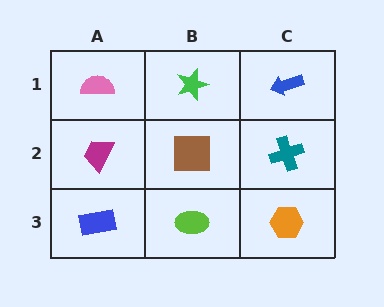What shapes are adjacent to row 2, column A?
A pink semicircle (row 1, column A), a blue rectangle (row 3, column A), a brown square (row 2, column B).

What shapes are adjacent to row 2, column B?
A green star (row 1, column B), a lime ellipse (row 3, column B), a magenta trapezoid (row 2, column A), a teal cross (row 2, column C).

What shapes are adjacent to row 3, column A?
A magenta trapezoid (row 2, column A), a lime ellipse (row 3, column B).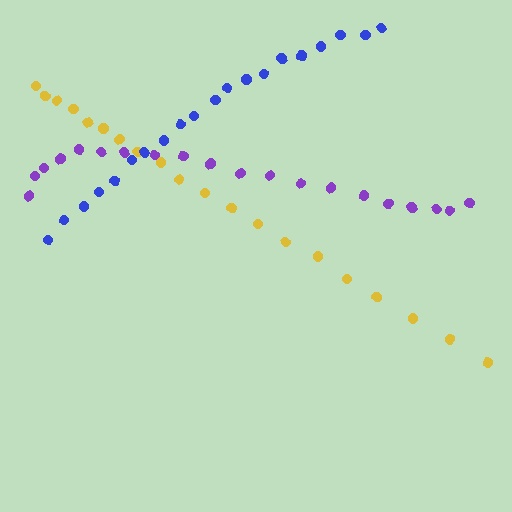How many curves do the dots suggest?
There are 3 distinct paths.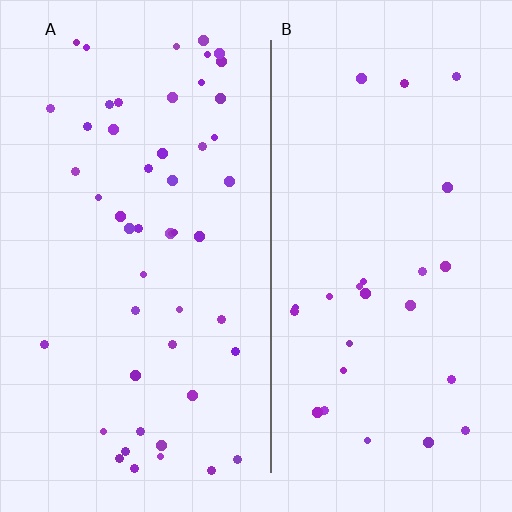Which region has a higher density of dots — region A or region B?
A (the left).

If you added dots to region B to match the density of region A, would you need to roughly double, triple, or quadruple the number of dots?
Approximately double.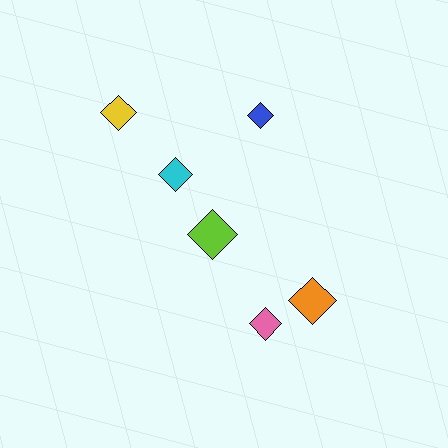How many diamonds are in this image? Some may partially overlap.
There are 6 diamonds.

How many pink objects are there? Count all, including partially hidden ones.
There is 1 pink object.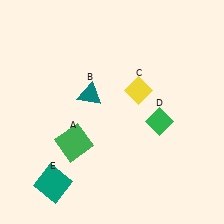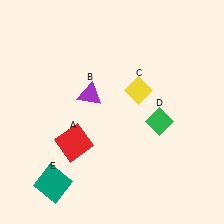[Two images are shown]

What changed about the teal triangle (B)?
In Image 1, B is teal. In Image 2, it changed to purple.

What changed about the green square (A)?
In Image 1, A is green. In Image 2, it changed to red.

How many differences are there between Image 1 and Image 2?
There are 2 differences between the two images.